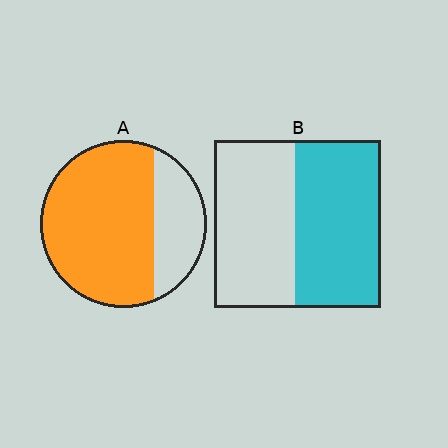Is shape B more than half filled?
Roughly half.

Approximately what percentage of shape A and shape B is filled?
A is approximately 75% and B is approximately 50%.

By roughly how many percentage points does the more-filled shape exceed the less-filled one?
By roughly 20 percentage points (A over B).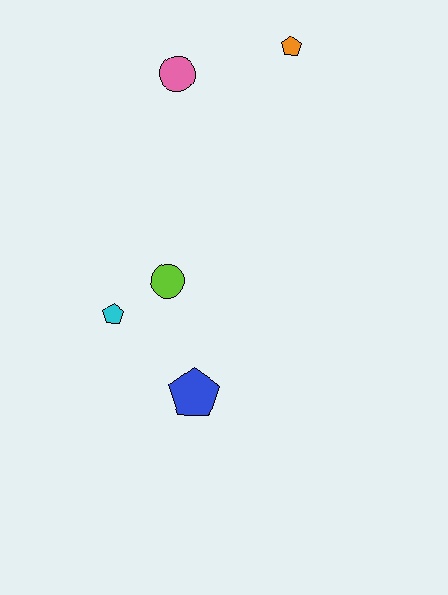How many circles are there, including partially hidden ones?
There are 2 circles.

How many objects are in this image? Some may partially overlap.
There are 5 objects.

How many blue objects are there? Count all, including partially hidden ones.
There is 1 blue object.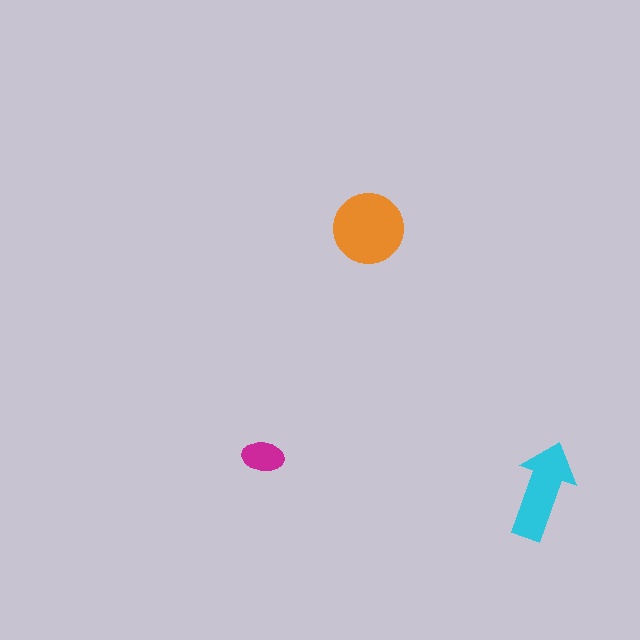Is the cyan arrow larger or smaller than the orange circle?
Smaller.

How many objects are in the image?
There are 3 objects in the image.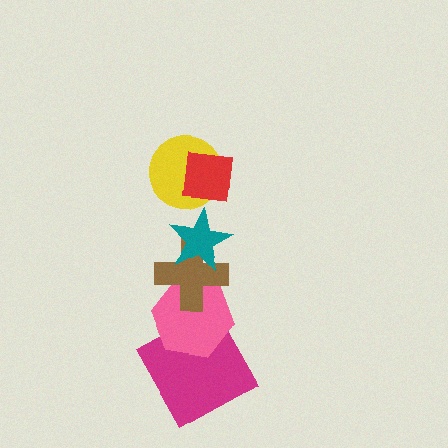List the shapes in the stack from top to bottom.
From top to bottom: the red square, the yellow circle, the teal star, the brown cross, the pink hexagon, the magenta square.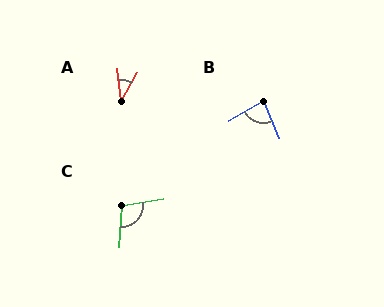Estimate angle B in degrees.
Approximately 82 degrees.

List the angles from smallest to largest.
A (36°), B (82°), C (102°).